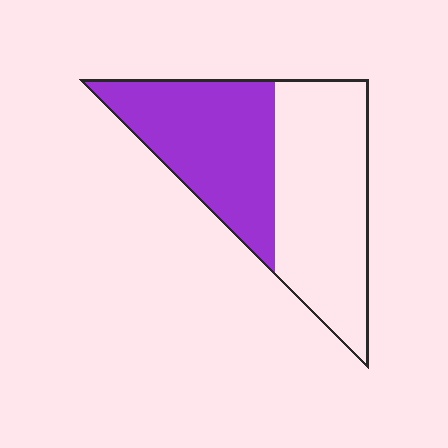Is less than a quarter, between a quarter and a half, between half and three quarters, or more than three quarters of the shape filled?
Between a quarter and a half.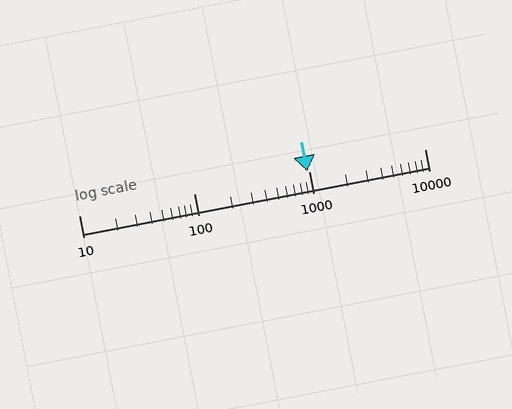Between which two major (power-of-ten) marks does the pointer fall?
The pointer is between 100 and 1000.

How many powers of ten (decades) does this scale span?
The scale spans 3 decades, from 10 to 10000.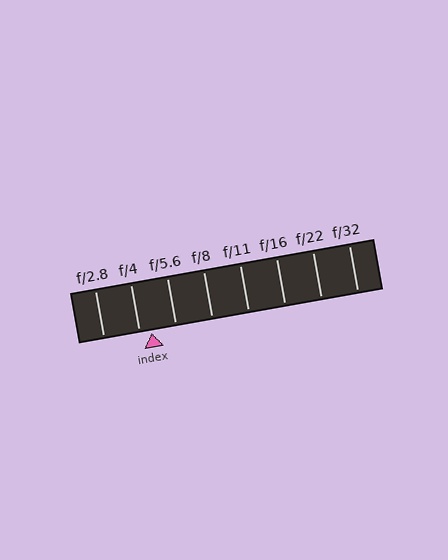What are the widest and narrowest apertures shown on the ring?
The widest aperture shown is f/2.8 and the narrowest is f/32.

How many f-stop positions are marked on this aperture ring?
There are 8 f-stop positions marked.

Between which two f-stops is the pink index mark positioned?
The index mark is between f/4 and f/5.6.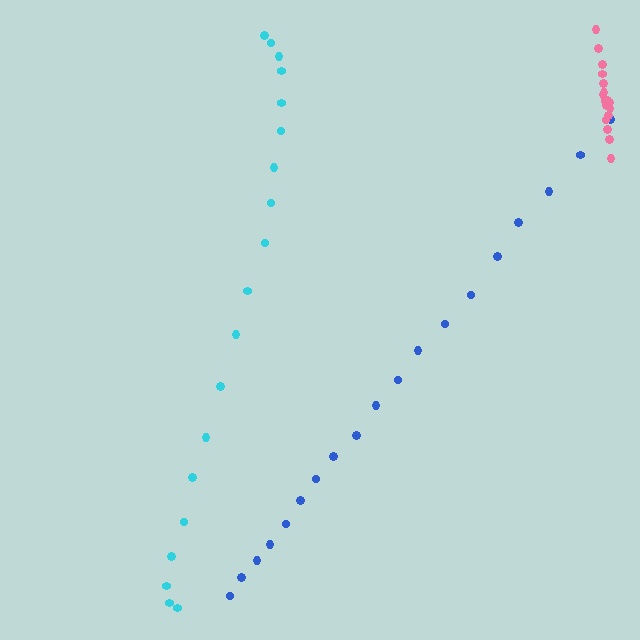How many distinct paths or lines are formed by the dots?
There are 3 distinct paths.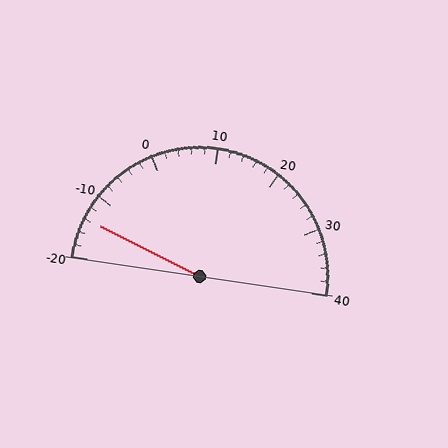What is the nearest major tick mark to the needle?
The nearest major tick mark is -10.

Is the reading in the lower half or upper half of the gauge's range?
The reading is in the lower half of the range (-20 to 40).